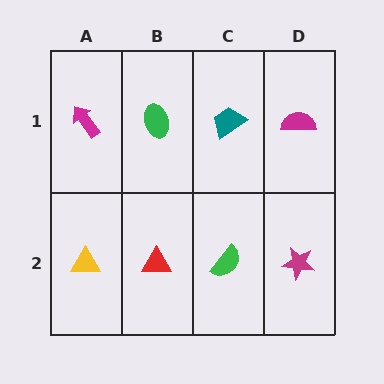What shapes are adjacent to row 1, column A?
A yellow triangle (row 2, column A), a green ellipse (row 1, column B).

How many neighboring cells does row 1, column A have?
2.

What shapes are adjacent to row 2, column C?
A teal trapezoid (row 1, column C), a red triangle (row 2, column B), a magenta star (row 2, column D).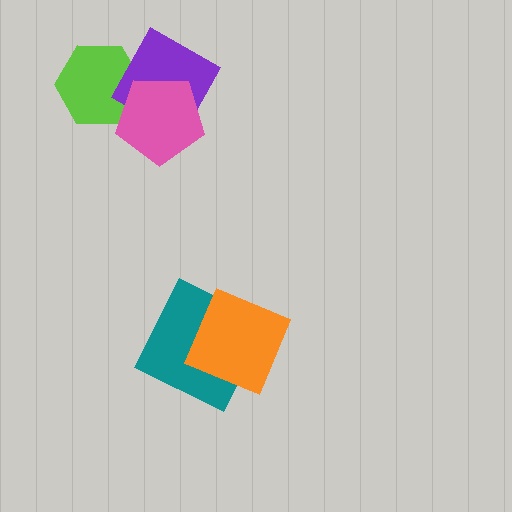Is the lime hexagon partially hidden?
Yes, it is partially covered by another shape.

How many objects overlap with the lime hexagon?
3 objects overlap with the lime hexagon.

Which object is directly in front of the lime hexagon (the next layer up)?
The purple square is directly in front of the lime hexagon.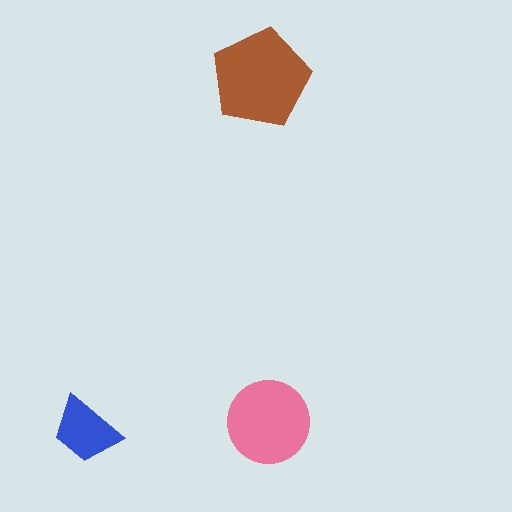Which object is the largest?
The brown pentagon.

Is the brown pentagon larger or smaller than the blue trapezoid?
Larger.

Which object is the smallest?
The blue trapezoid.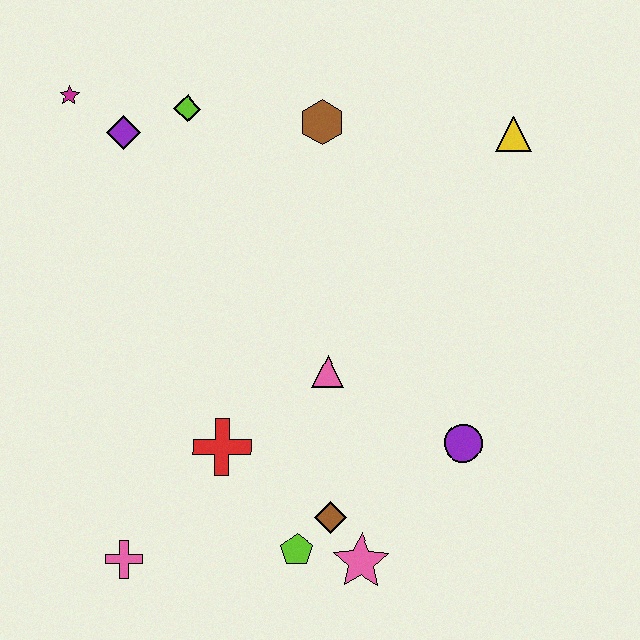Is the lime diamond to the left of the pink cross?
No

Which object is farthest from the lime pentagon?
The magenta star is farthest from the lime pentagon.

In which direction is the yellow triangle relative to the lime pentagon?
The yellow triangle is above the lime pentagon.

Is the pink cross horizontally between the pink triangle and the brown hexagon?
No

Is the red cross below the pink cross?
No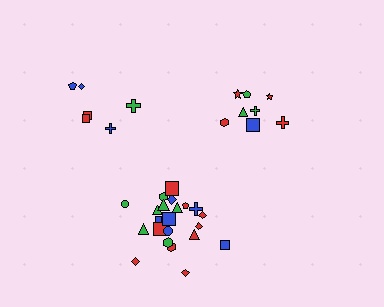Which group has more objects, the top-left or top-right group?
The top-right group.